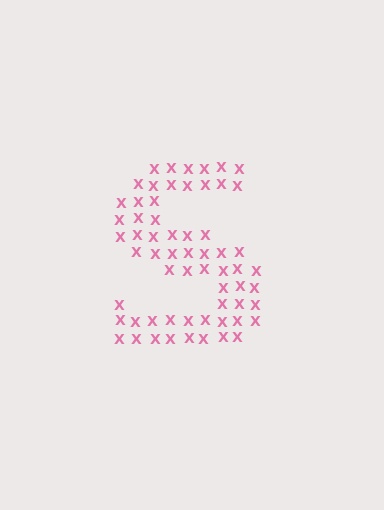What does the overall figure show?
The overall figure shows the letter S.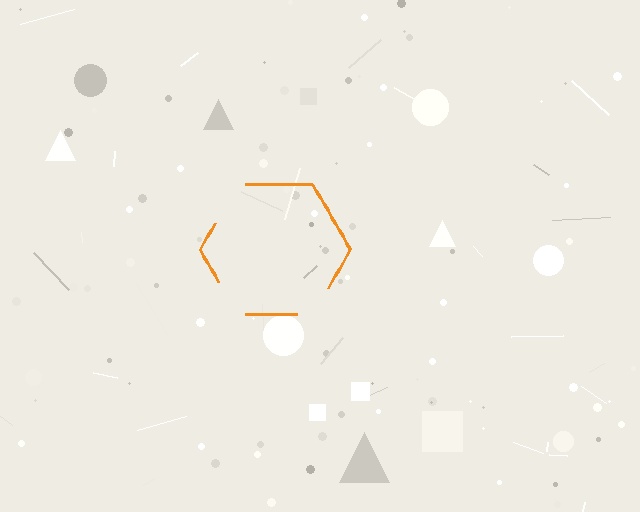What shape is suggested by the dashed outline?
The dashed outline suggests a hexagon.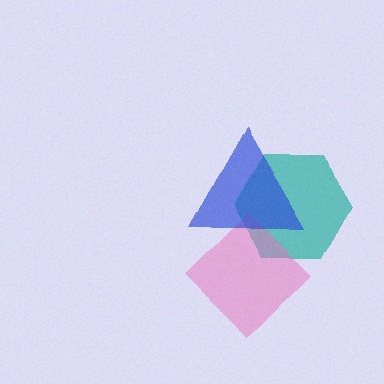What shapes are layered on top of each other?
The layered shapes are: a teal hexagon, a pink diamond, a blue triangle.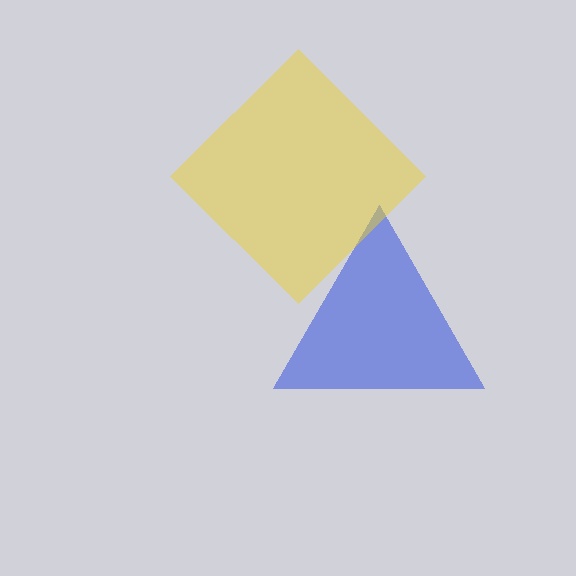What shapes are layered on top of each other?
The layered shapes are: a blue triangle, a yellow diamond.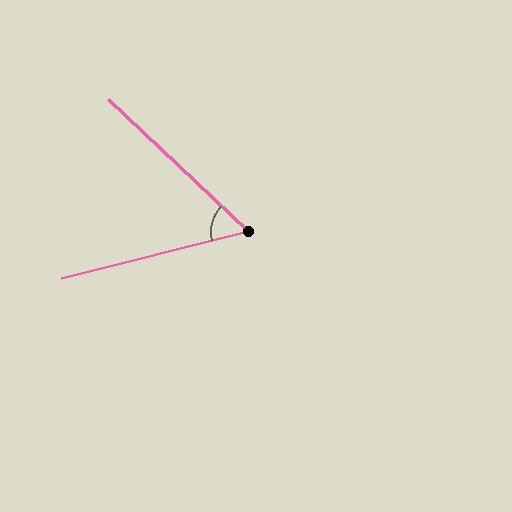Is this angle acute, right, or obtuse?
It is acute.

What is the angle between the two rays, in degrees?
Approximately 57 degrees.